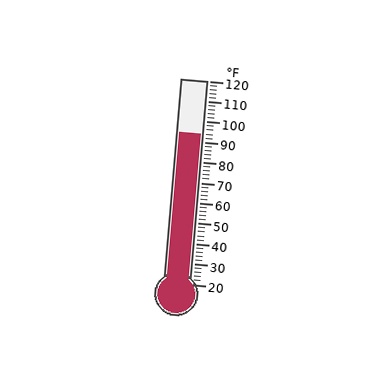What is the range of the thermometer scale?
The thermometer scale ranges from 20°F to 120°F.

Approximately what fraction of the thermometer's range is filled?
The thermometer is filled to approximately 75% of its range.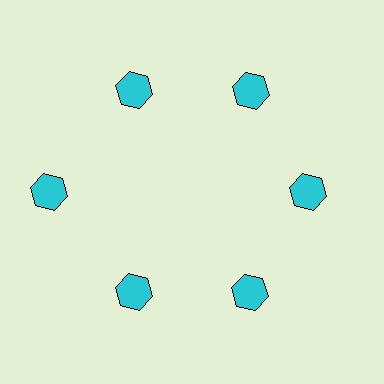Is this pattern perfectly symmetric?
No. The 6 cyan hexagons are arranged in a ring, but one element near the 9 o'clock position is pushed outward from the center, breaking the 6-fold rotational symmetry.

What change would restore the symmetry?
The symmetry would be restored by moving it inward, back onto the ring so that all 6 hexagons sit at equal angles and equal distance from the center.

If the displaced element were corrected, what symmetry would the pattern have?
It would have 6-fold rotational symmetry — the pattern would map onto itself every 60 degrees.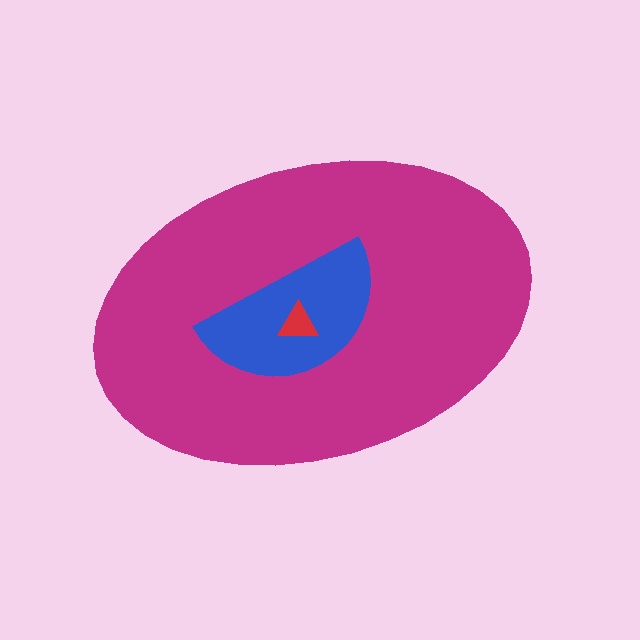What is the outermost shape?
The magenta ellipse.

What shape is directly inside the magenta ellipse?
The blue semicircle.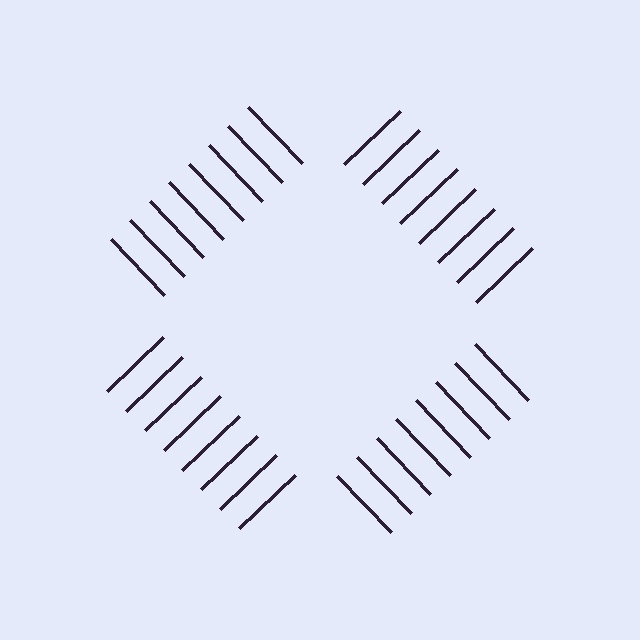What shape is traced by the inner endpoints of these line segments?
An illusory square — the line segments terminate on its edges but no continuous stroke is drawn.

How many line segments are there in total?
32 — 8 along each of the 4 edges.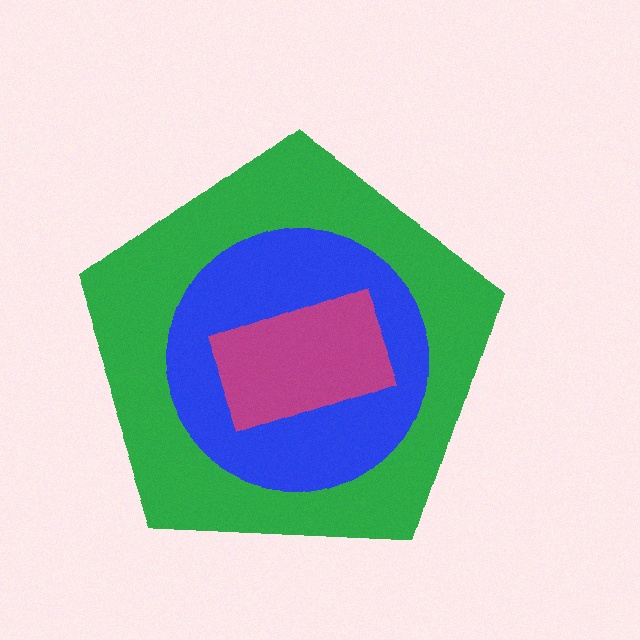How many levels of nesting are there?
3.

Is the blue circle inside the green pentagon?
Yes.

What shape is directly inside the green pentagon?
The blue circle.